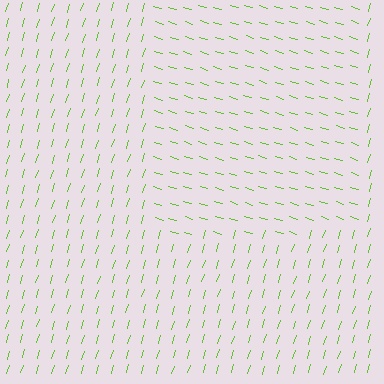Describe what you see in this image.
The image is filled with small lime line segments. A rectangle region in the image has lines oriented differently from the surrounding lines, creating a visible texture boundary.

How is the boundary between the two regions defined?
The boundary is defined purely by a change in line orientation (approximately 90 degrees difference). All lines are the same color and thickness.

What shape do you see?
I see a rectangle.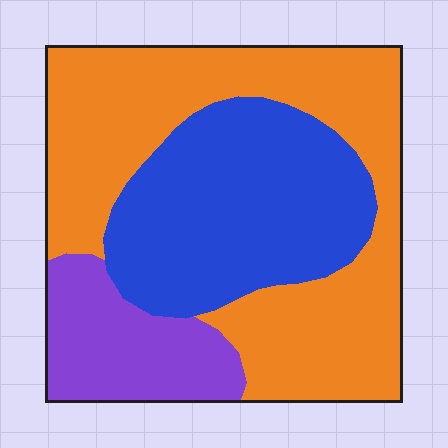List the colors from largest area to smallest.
From largest to smallest: orange, blue, purple.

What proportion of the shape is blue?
Blue takes up between a third and a half of the shape.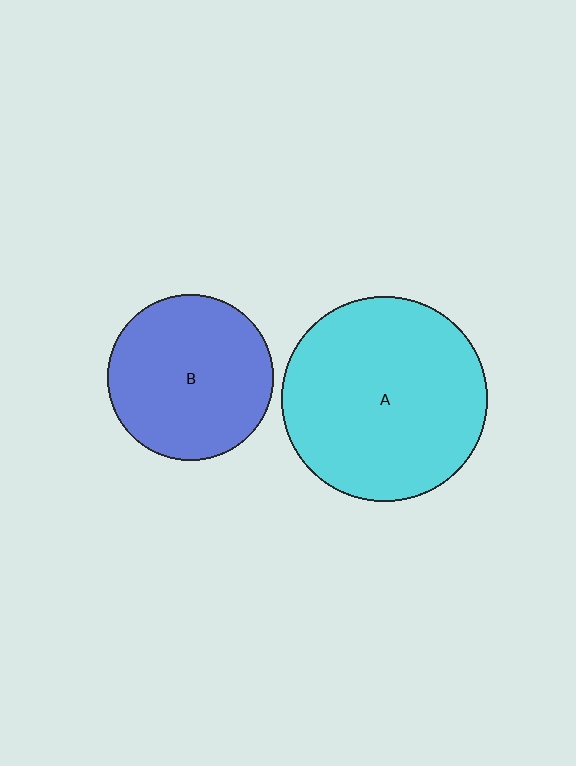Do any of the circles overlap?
No, none of the circles overlap.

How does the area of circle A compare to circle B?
Approximately 1.5 times.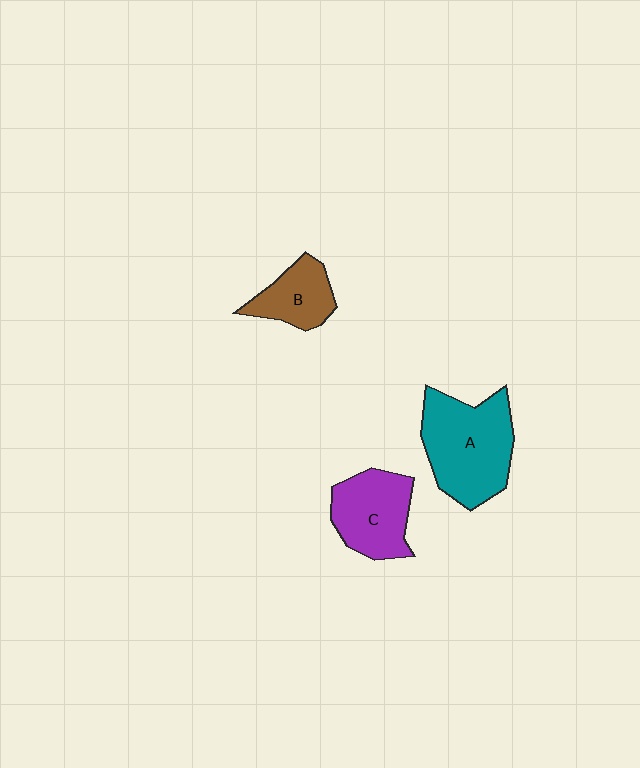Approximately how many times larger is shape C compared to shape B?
Approximately 1.4 times.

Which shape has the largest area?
Shape A (teal).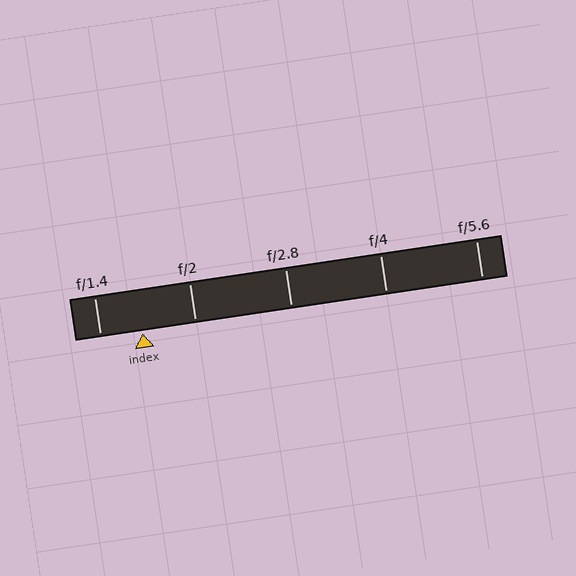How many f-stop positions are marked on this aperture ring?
There are 5 f-stop positions marked.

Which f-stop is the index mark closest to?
The index mark is closest to f/1.4.